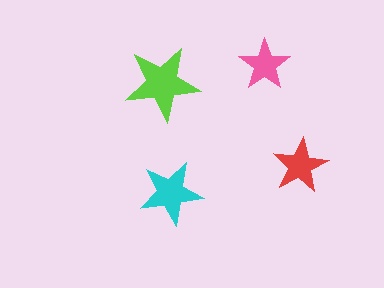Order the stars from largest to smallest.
the lime one, the cyan one, the red one, the pink one.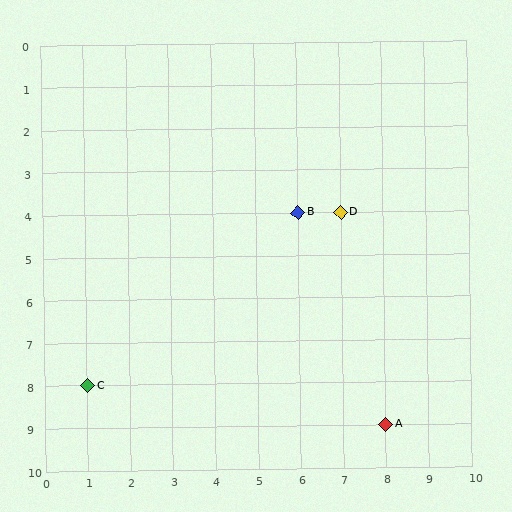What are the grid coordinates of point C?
Point C is at grid coordinates (1, 8).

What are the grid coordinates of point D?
Point D is at grid coordinates (7, 4).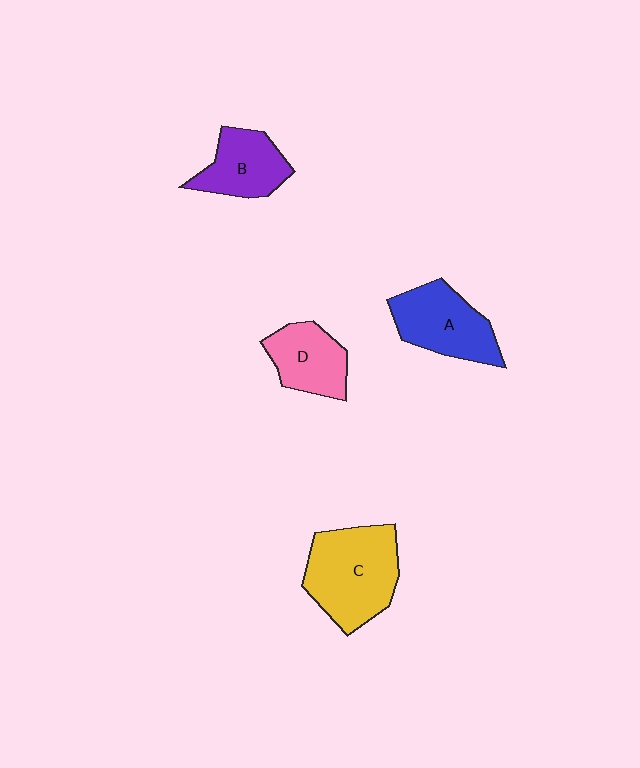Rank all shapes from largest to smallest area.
From largest to smallest: C (yellow), A (blue), B (purple), D (pink).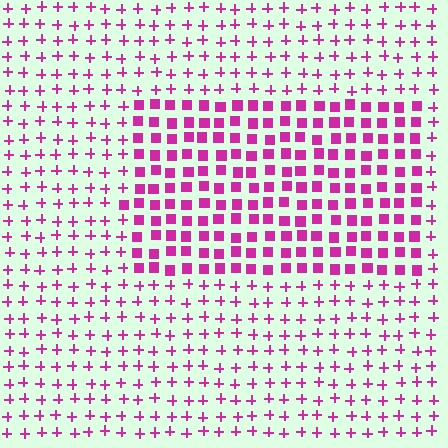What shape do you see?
I see a rectangle.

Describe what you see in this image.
The image is filled with small magenta elements arranged in a uniform grid. A rectangle-shaped region contains squares, while the surrounding area contains plus signs. The boundary is defined purely by the change in element shape.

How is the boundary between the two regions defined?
The boundary is defined by a change in element shape: squares inside vs. plus signs outside. All elements share the same color and spacing.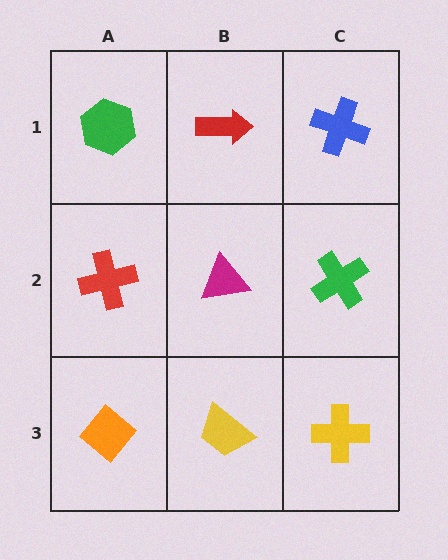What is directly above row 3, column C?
A green cross.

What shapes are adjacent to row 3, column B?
A magenta triangle (row 2, column B), an orange diamond (row 3, column A), a yellow cross (row 3, column C).